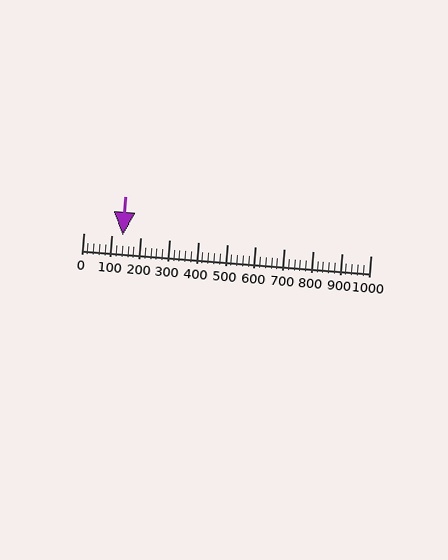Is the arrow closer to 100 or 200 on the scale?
The arrow is closer to 100.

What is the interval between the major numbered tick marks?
The major tick marks are spaced 100 units apart.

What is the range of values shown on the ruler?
The ruler shows values from 0 to 1000.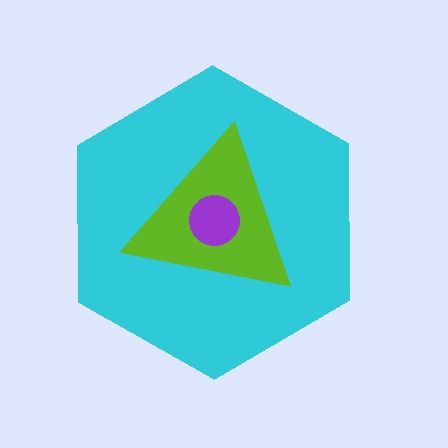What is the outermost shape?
The cyan hexagon.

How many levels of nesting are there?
3.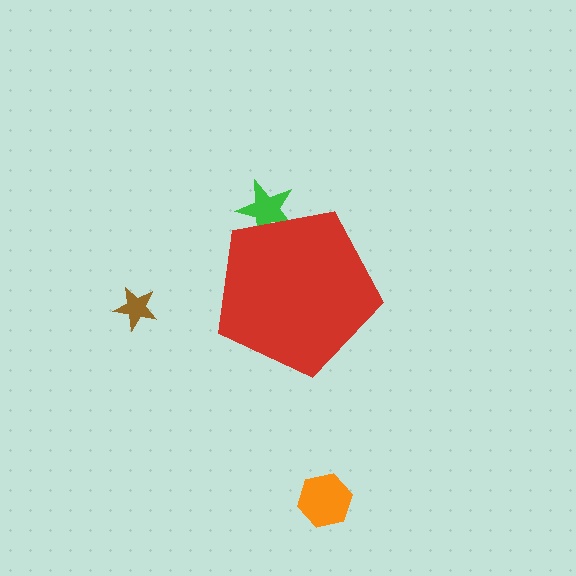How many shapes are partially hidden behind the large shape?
1 shape is partially hidden.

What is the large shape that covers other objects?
A red pentagon.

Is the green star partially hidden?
Yes, the green star is partially hidden behind the red pentagon.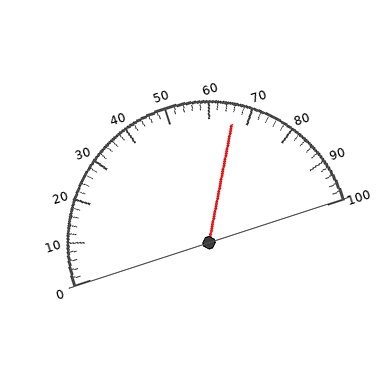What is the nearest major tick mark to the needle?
The nearest major tick mark is 70.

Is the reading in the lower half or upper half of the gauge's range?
The reading is in the upper half of the range (0 to 100).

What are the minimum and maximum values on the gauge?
The gauge ranges from 0 to 100.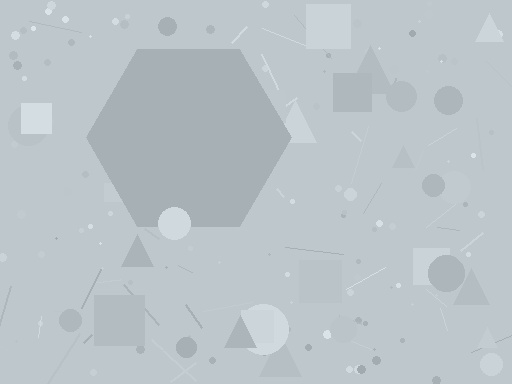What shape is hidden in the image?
A hexagon is hidden in the image.